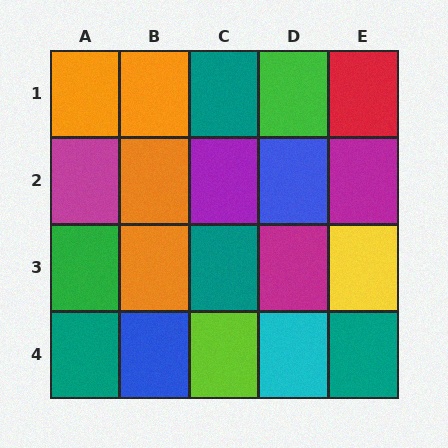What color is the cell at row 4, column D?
Cyan.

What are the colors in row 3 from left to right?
Green, orange, teal, magenta, yellow.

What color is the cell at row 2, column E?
Magenta.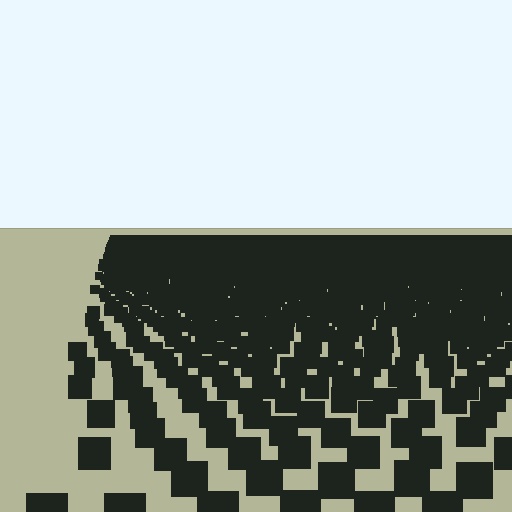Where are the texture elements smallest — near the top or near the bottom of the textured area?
Near the top.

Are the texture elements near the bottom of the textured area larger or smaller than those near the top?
Larger. Near the bottom, elements are closer to the viewer and appear at a bigger on-screen size.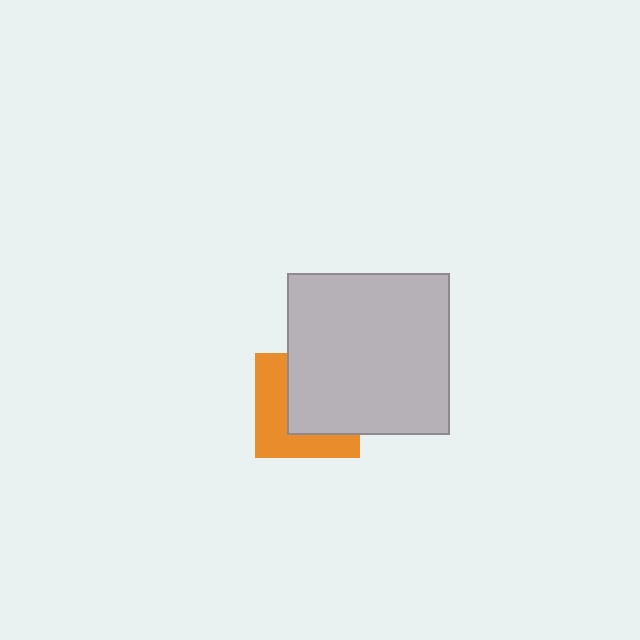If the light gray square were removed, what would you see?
You would see the complete orange square.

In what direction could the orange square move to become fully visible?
The orange square could move toward the lower-left. That would shift it out from behind the light gray square entirely.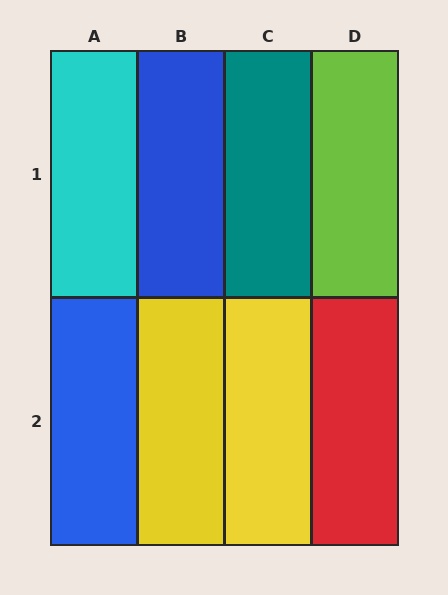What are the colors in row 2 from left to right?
Blue, yellow, yellow, red.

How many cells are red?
1 cell is red.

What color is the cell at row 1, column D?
Lime.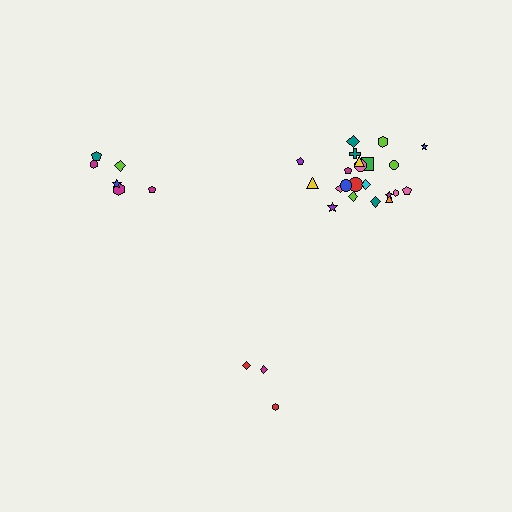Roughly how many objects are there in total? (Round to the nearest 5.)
Roughly 30 objects in total.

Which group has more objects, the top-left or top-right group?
The top-right group.